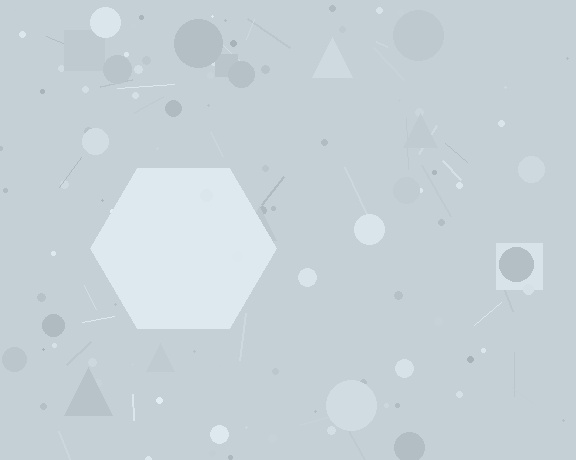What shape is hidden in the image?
A hexagon is hidden in the image.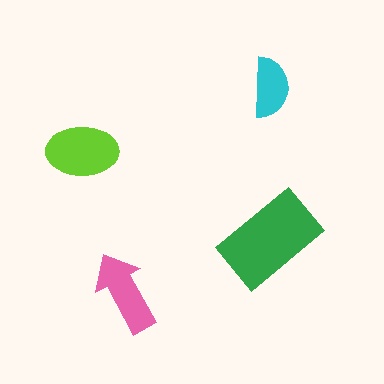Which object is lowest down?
The pink arrow is bottommost.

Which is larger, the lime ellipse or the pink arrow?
The lime ellipse.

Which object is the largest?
The green rectangle.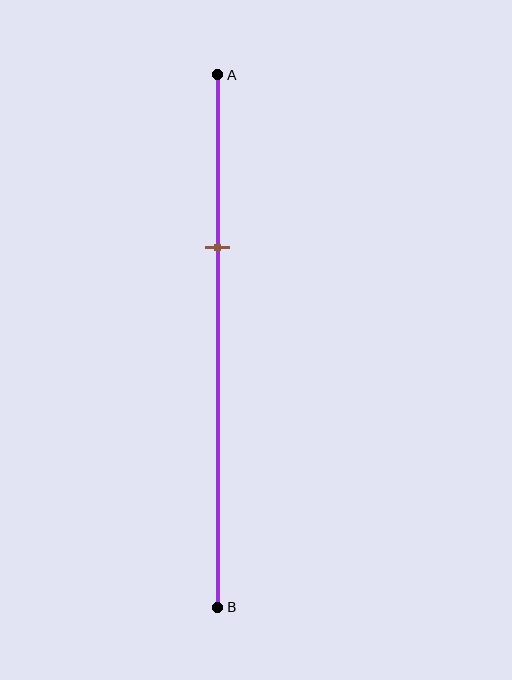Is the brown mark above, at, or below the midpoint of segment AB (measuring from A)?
The brown mark is above the midpoint of segment AB.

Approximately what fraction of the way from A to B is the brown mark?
The brown mark is approximately 35% of the way from A to B.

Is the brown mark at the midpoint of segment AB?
No, the mark is at about 35% from A, not at the 50% midpoint.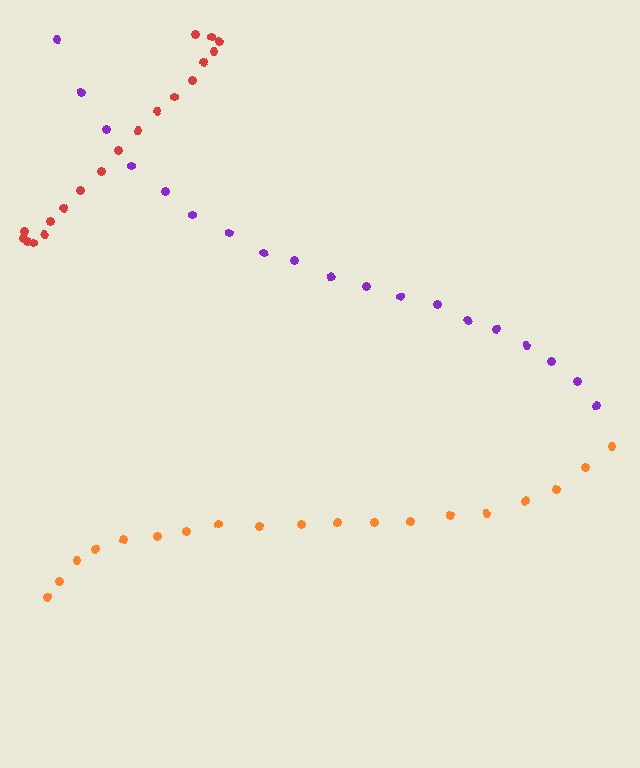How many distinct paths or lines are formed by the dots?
There are 3 distinct paths.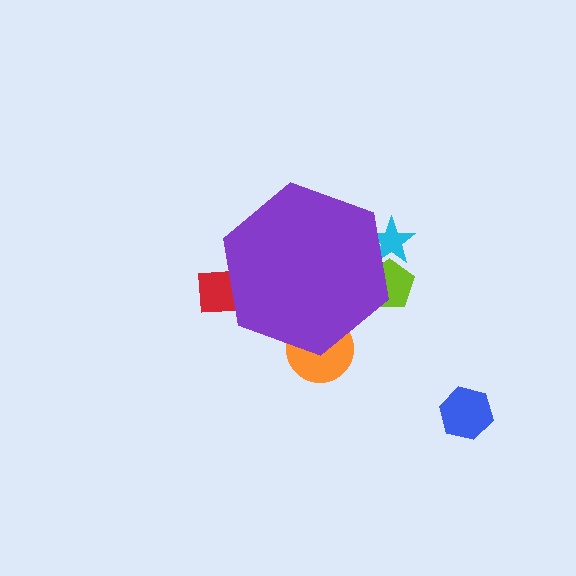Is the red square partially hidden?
Yes, the red square is partially hidden behind the purple hexagon.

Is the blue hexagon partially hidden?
No, the blue hexagon is fully visible.